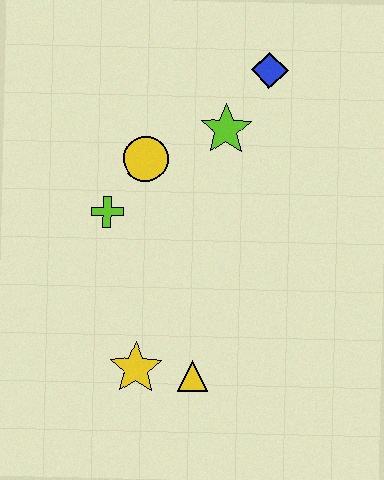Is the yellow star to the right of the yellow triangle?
No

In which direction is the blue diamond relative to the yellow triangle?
The blue diamond is above the yellow triangle.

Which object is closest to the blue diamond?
The lime star is closest to the blue diamond.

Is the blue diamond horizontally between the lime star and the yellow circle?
No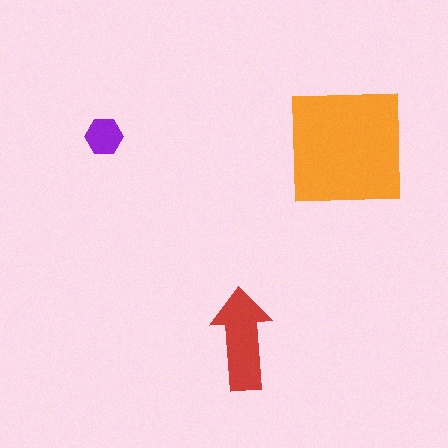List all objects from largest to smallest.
The orange square, the red arrow, the purple hexagon.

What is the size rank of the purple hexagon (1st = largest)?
3rd.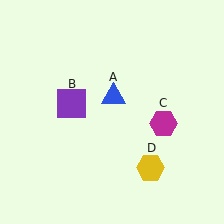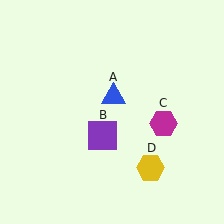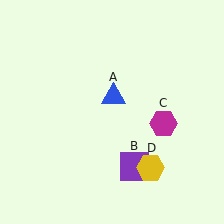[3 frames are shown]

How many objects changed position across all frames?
1 object changed position: purple square (object B).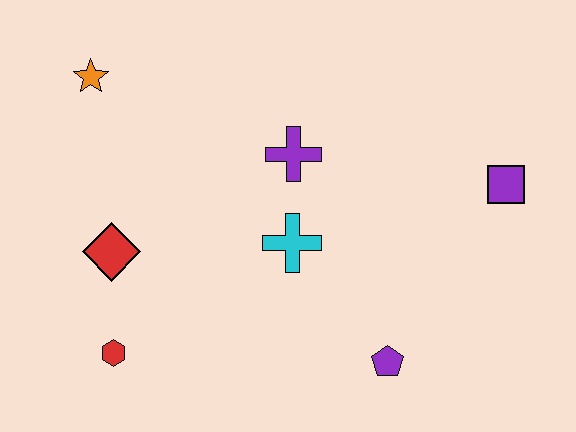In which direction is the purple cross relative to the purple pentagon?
The purple cross is above the purple pentagon.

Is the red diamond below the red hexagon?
No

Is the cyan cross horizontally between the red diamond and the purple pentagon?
Yes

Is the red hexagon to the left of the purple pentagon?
Yes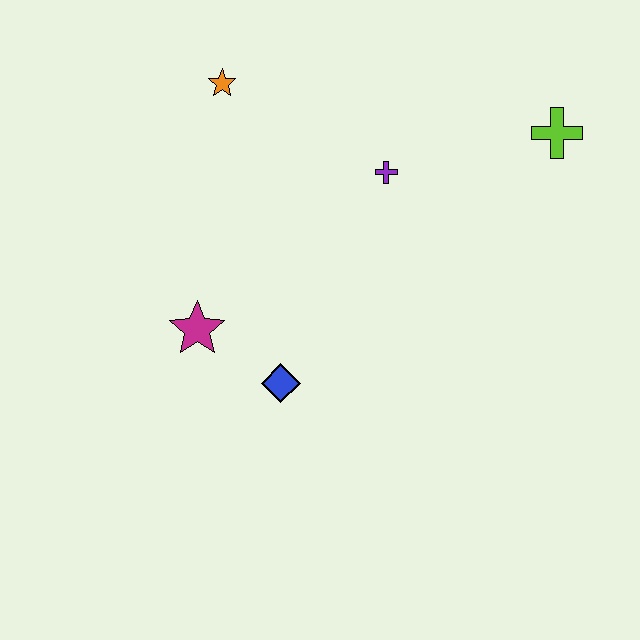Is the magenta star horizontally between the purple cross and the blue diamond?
No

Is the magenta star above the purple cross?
No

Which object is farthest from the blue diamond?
The lime cross is farthest from the blue diamond.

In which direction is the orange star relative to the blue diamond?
The orange star is above the blue diamond.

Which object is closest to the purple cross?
The lime cross is closest to the purple cross.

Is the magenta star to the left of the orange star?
Yes